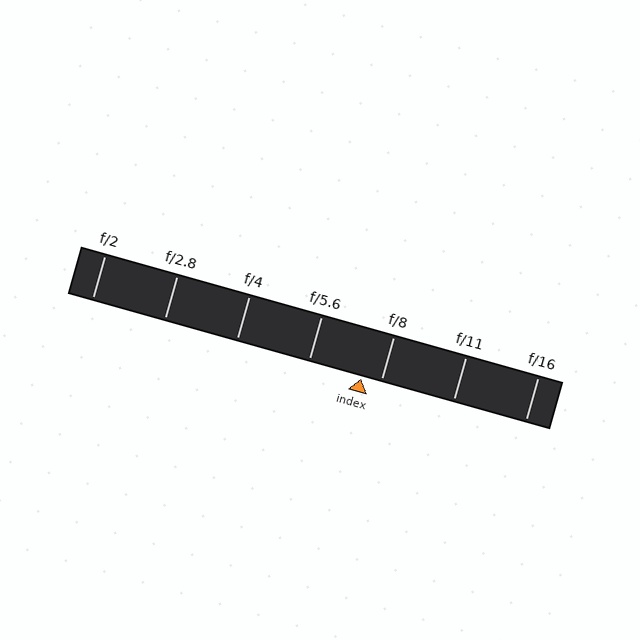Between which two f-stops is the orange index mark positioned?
The index mark is between f/5.6 and f/8.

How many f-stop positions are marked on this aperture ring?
There are 7 f-stop positions marked.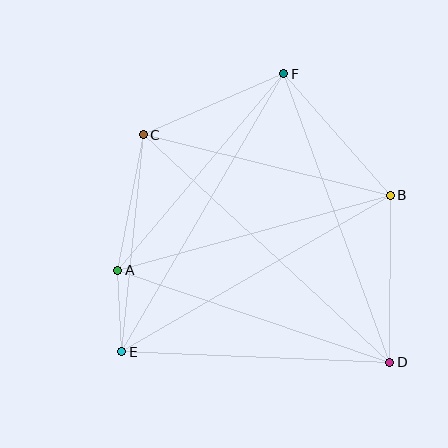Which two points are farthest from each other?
Points C and D are farthest from each other.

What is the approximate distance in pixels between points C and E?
The distance between C and E is approximately 218 pixels.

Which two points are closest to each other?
Points A and E are closest to each other.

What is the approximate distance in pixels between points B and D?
The distance between B and D is approximately 167 pixels.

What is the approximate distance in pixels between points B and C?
The distance between B and C is approximately 254 pixels.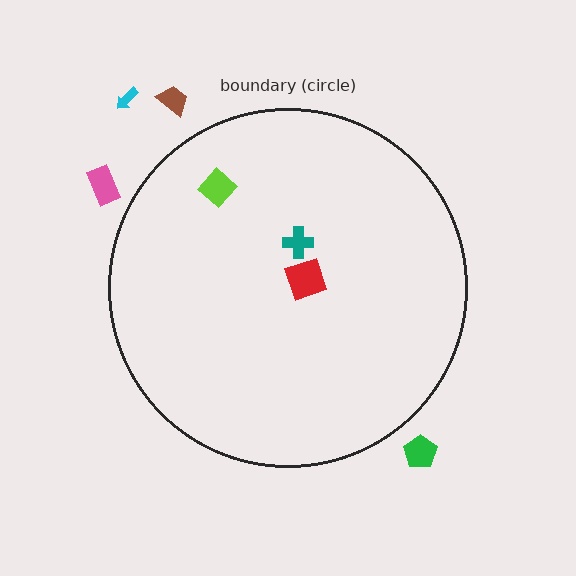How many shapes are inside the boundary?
3 inside, 4 outside.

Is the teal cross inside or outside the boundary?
Inside.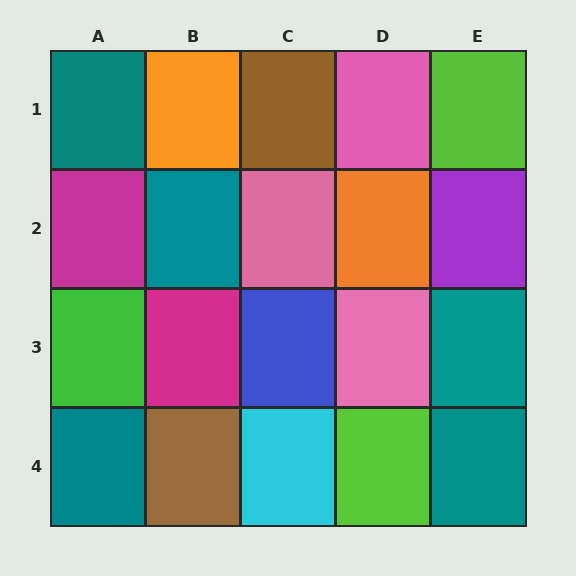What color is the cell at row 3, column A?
Green.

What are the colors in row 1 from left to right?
Teal, orange, brown, pink, lime.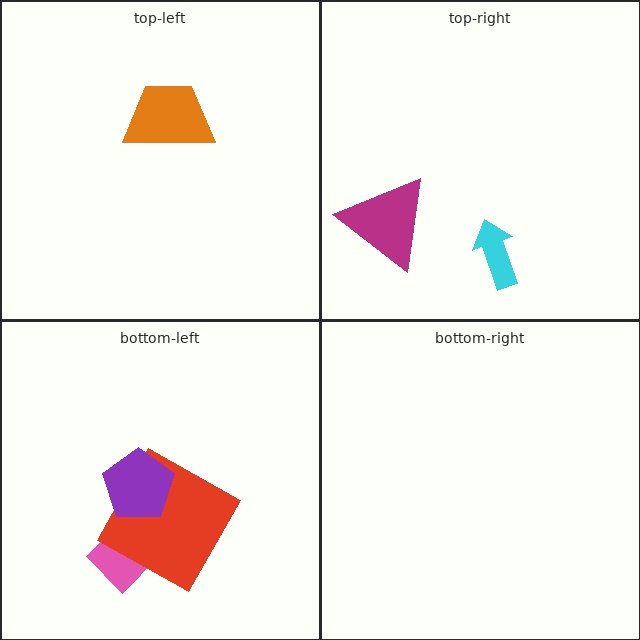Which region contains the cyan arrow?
The top-right region.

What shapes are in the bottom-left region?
The pink diamond, the red square, the purple pentagon.